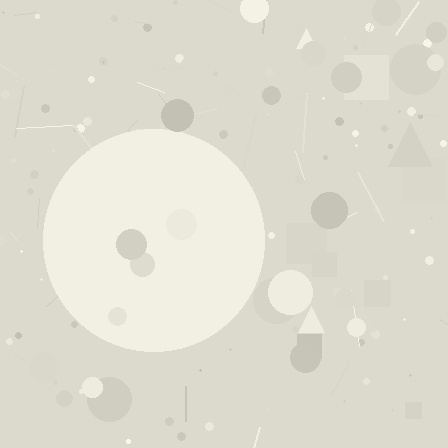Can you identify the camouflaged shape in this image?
The camouflaged shape is a circle.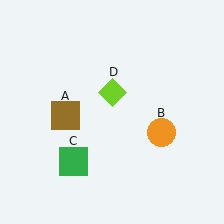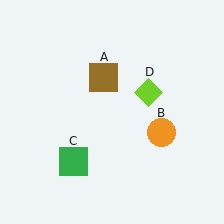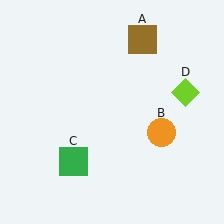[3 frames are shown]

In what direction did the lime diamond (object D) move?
The lime diamond (object D) moved right.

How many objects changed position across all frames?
2 objects changed position: brown square (object A), lime diamond (object D).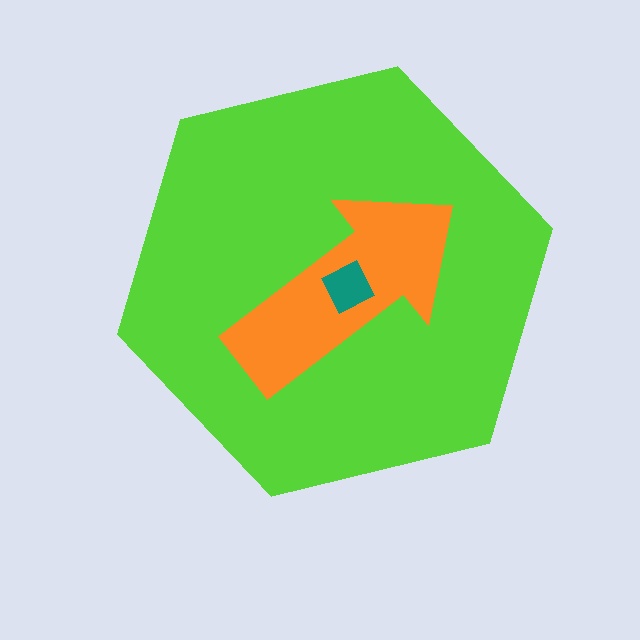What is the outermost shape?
The lime hexagon.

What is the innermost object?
The teal diamond.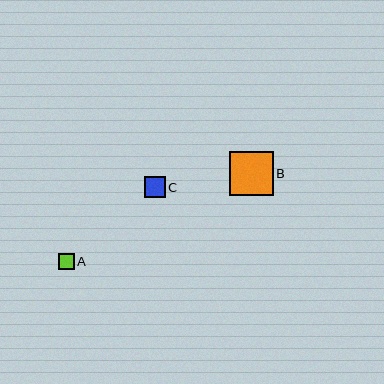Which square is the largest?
Square B is the largest with a size of approximately 44 pixels.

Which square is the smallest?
Square A is the smallest with a size of approximately 16 pixels.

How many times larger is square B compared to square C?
Square B is approximately 2.1 times the size of square C.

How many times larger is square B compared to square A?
Square B is approximately 2.7 times the size of square A.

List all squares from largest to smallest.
From largest to smallest: B, C, A.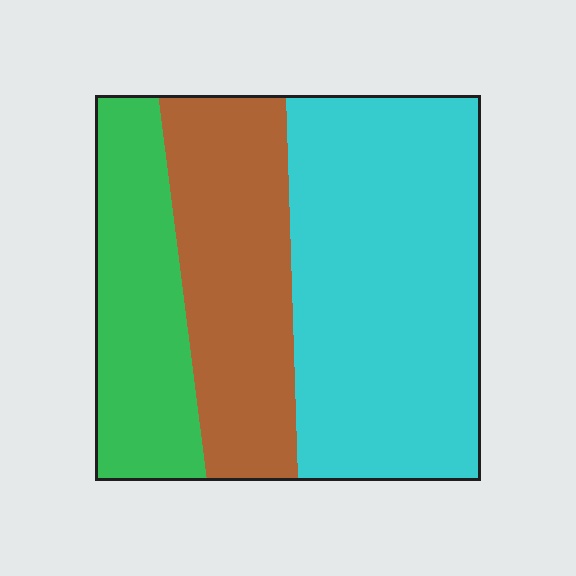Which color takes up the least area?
Green, at roughly 25%.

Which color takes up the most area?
Cyan, at roughly 50%.